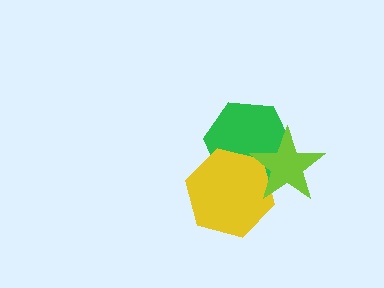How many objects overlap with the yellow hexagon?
2 objects overlap with the yellow hexagon.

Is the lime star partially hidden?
No, no other shape covers it.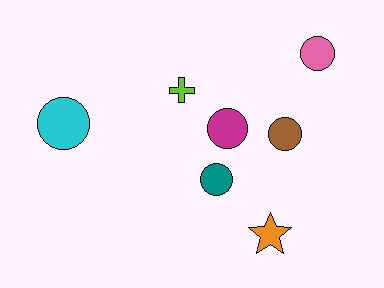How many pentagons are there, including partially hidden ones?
There are no pentagons.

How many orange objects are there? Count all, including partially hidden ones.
There is 1 orange object.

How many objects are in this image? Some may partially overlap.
There are 7 objects.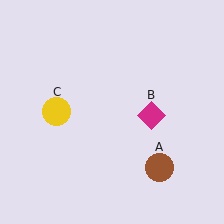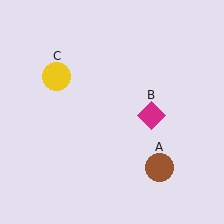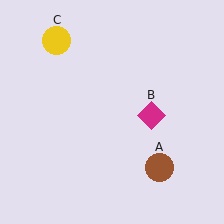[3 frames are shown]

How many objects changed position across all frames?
1 object changed position: yellow circle (object C).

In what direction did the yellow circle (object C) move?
The yellow circle (object C) moved up.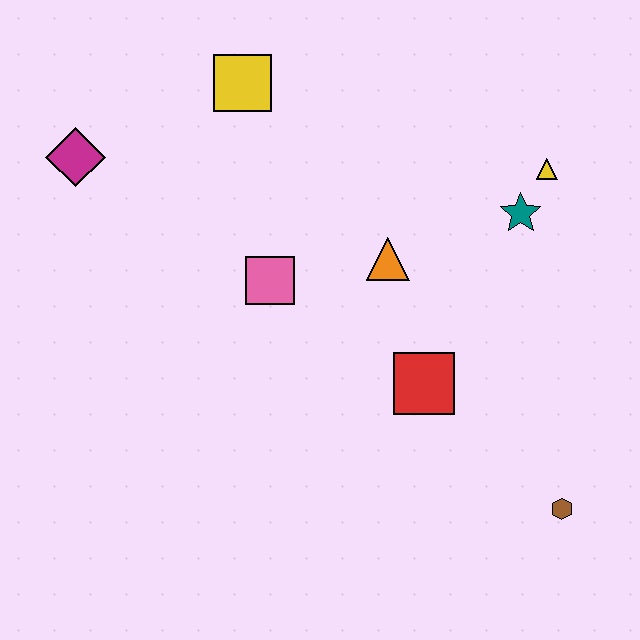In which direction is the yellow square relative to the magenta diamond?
The yellow square is to the right of the magenta diamond.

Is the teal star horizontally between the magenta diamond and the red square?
No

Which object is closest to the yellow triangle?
The teal star is closest to the yellow triangle.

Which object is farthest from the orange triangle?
The magenta diamond is farthest from the orange triangle.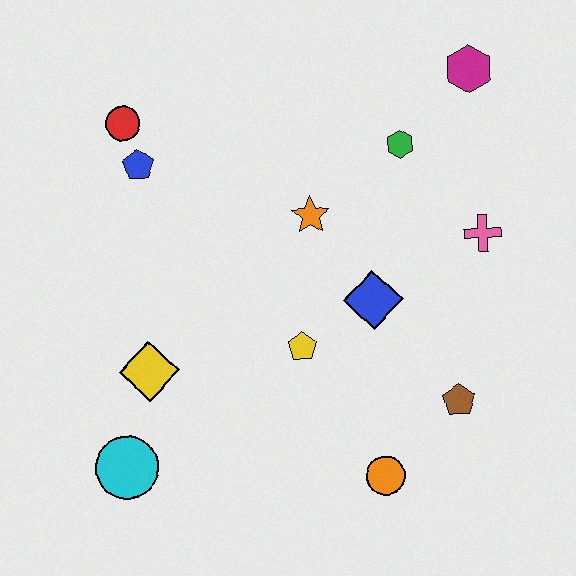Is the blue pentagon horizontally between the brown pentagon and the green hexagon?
No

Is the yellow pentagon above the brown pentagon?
Yes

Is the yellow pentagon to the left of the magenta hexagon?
Yes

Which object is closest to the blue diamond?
The yellow pentagon is closest to the blue diamond.